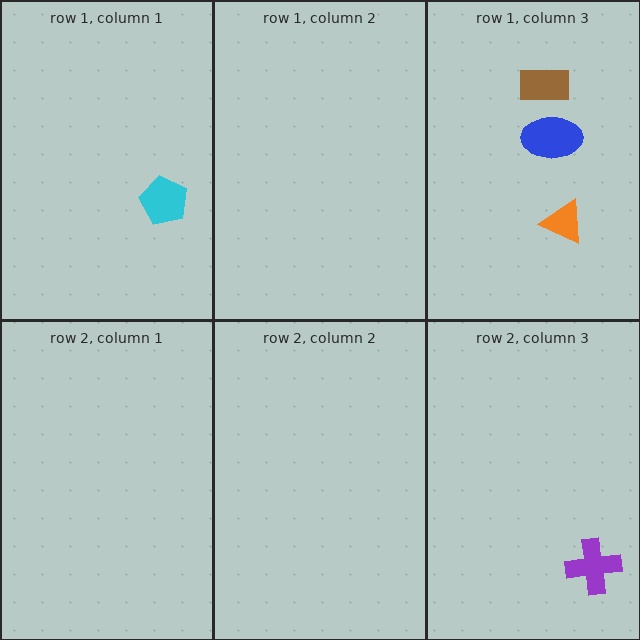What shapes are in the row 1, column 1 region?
The cyan pentagon.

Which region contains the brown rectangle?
The row 1, column 3 region.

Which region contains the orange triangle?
The row 1, column 3 region.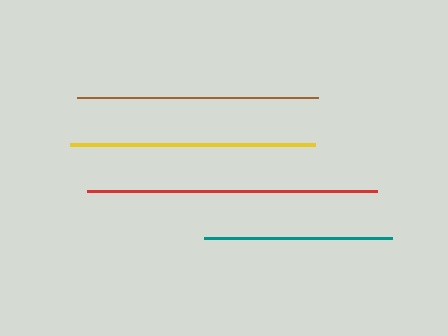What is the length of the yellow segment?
The yellow segment is approximately 245 pixels long.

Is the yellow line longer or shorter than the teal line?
The yellow line is longer than the teal line.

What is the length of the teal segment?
The teal segment is approximately 189 pixels long.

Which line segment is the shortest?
The teal line is the shortest at approximately 189 pixels.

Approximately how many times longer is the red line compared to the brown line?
The red line is approximately 1.2 times the length of the brown line.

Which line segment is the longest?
The red line is the longest at approximately 290 pixels.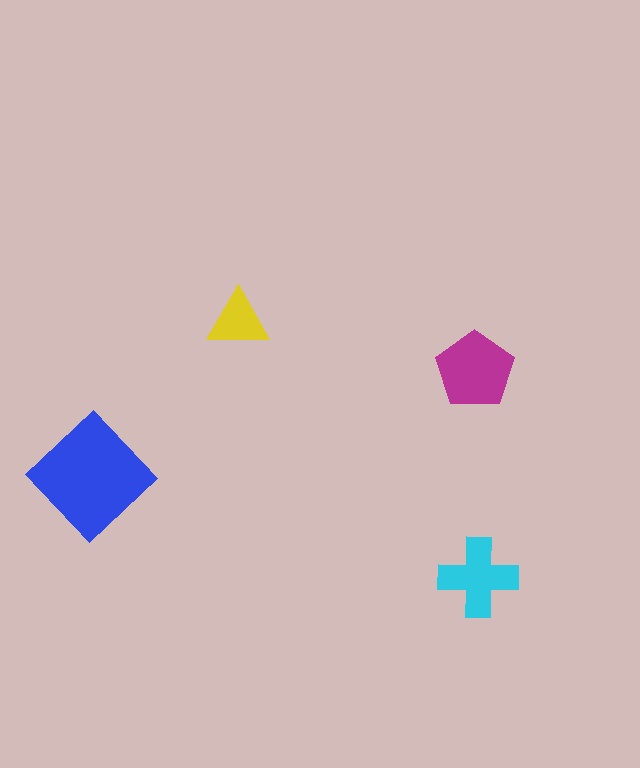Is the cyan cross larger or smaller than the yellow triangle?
Larger.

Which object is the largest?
The blue diamond.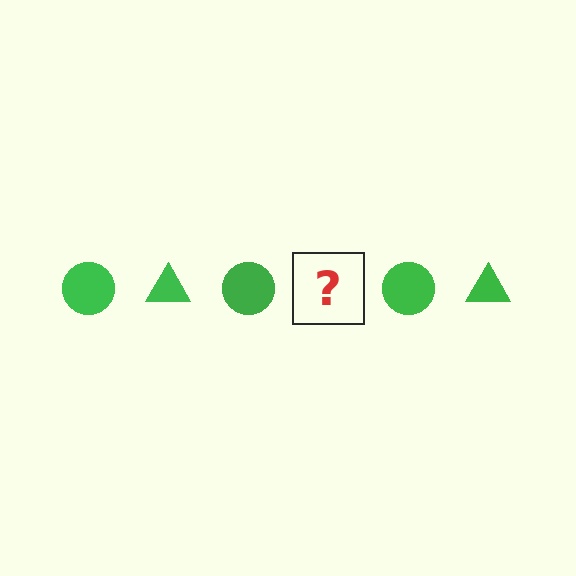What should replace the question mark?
The question mark should be replaced with a green triangle.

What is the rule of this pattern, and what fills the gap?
The rule is that the pattern cycles through circle, triangle shapes in green. The gap should be filled with a green triangle.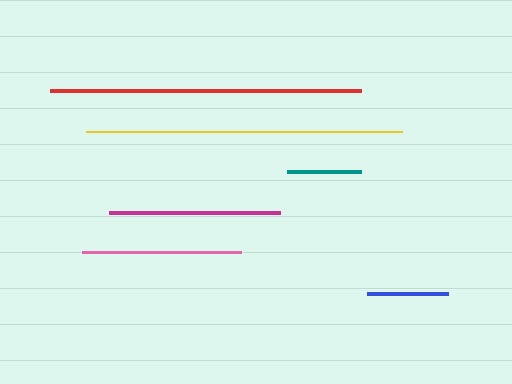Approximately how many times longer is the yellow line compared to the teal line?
The yellow line is approximately 4.3 times the length of the teal line.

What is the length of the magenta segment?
The magenta segment is approximately 171 pixels long.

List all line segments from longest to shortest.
From longest to shortest: yellow, red, magenta, pink, blue, teal.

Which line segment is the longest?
The yellow line is the longest at approximately 316 pixels.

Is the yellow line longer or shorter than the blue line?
The yellow line is longer than the blue line.